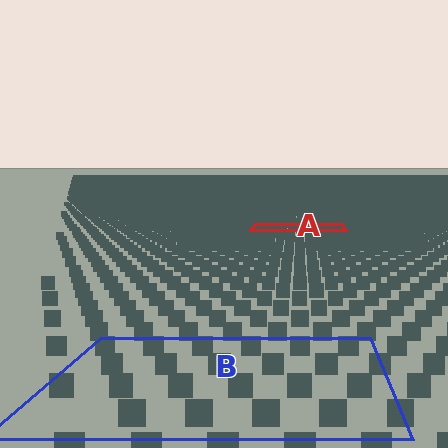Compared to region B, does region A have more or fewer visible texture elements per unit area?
Region A has more texture elements per unit area — they are packed more densely because it is farther away.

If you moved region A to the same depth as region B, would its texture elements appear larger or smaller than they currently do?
They would appear larger. At a closer depth, the same texture elements are projected at a bigger on-screen size.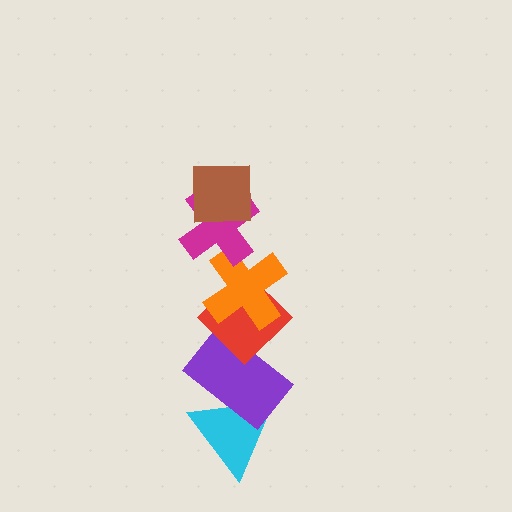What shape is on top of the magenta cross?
The brown square is on top of the magenta cross.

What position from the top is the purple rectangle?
The purple rectangle is 5th from the top.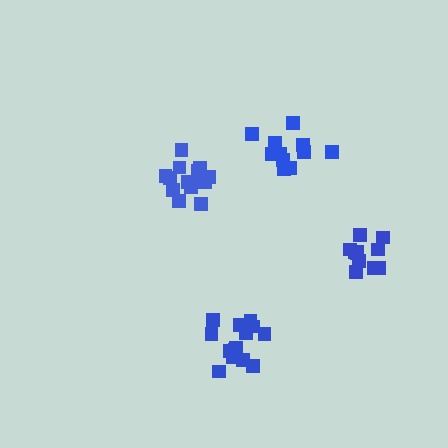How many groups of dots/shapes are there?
There are 4 groups.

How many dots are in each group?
Group 1: 14 dots, Group 2: 16 dots, Group 3: 12 dots, Group 4: 11 dots (53 total).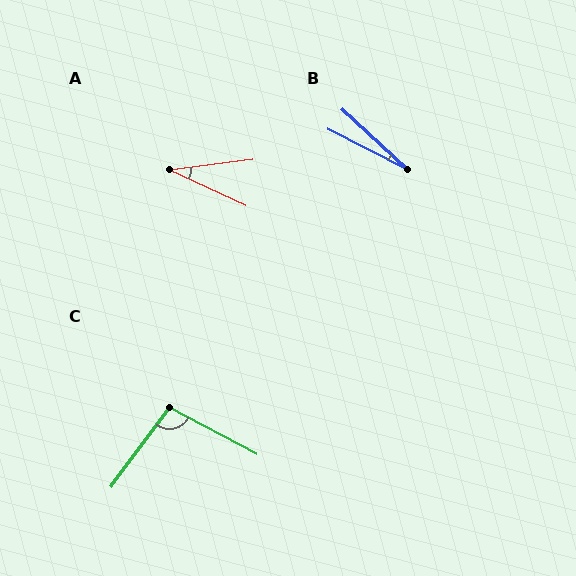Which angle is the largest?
C, at approximately 99 degrees.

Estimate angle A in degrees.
Approximately 32 degrees.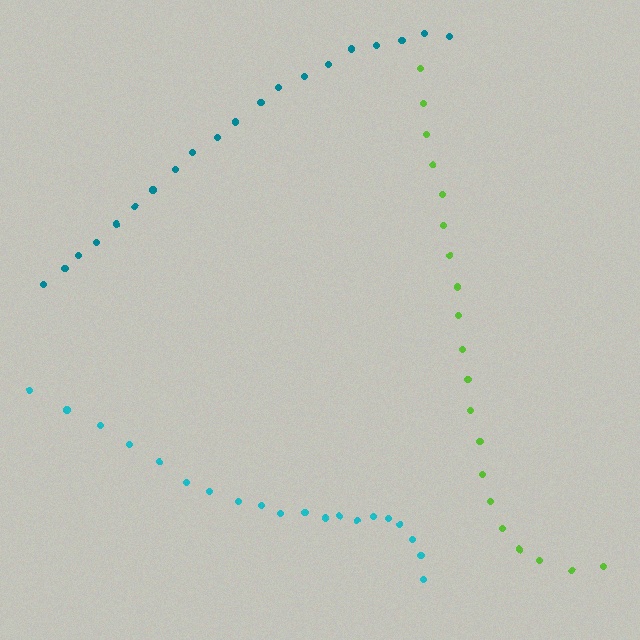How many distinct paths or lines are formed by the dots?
There are 3 distinct paths.